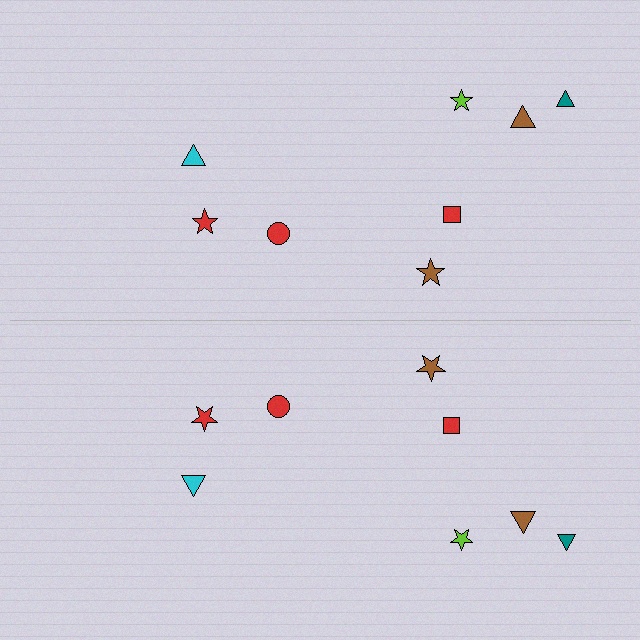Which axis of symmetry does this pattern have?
The pattern has a horizontal axis of symmetry running through the center of the image.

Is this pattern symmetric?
Yes, this pattern has bilateral (reflection) symmetry.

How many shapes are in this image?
There are 16 shapes in this image.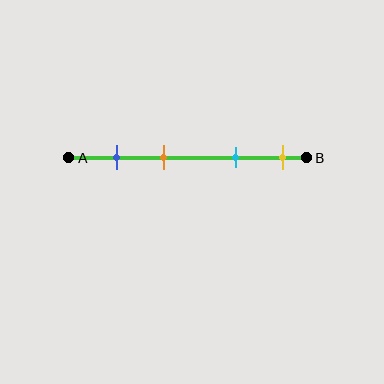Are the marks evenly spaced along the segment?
No, the marks are not evenly spaced.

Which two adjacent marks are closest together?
The blue and orange marks are the closest adjacent pair.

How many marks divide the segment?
There are 4 marks dividing the segment.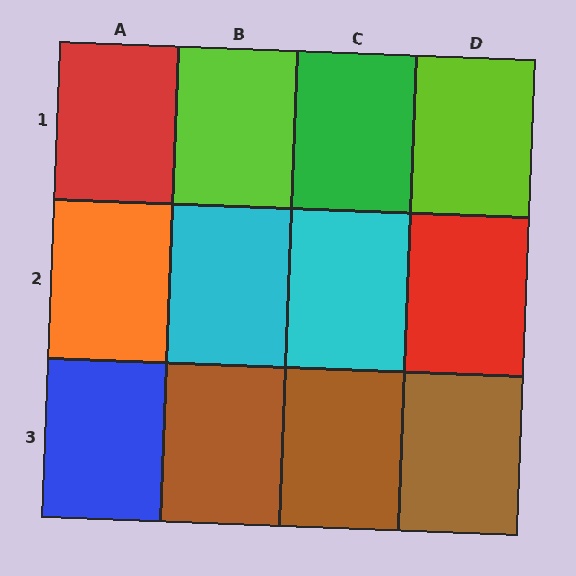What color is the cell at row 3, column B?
Brown.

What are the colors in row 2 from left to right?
Orange, cyan, cyan, red.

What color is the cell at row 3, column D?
Brown.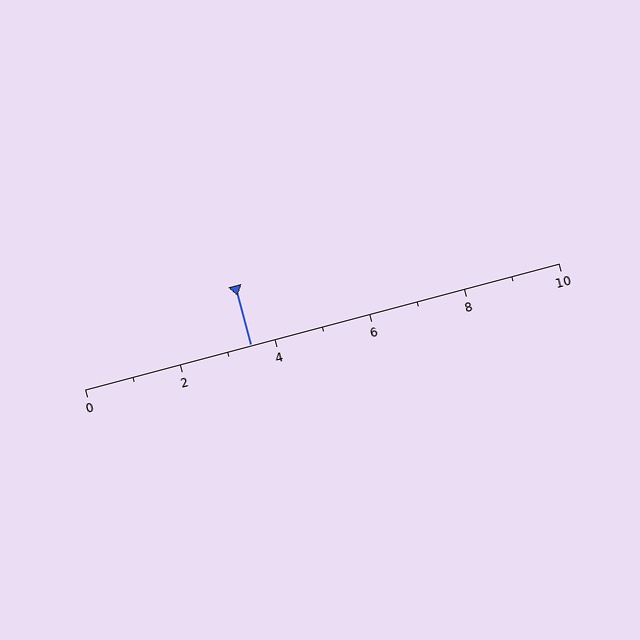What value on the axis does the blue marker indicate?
The marker indicates approximately 3.5.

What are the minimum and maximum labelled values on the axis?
The axis runs from 0 to 10.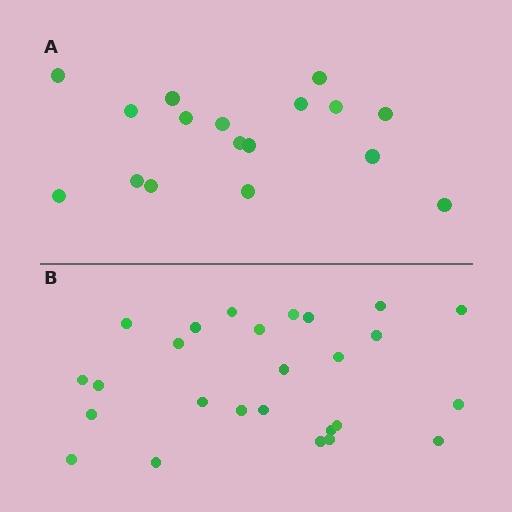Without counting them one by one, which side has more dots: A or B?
Region B (the bottom region) has more dots.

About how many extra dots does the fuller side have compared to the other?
Region B has roughly 8 or so more dots than region A.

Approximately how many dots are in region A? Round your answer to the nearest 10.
About 20 dots. (The exact count is 17, which rounds to 20.)